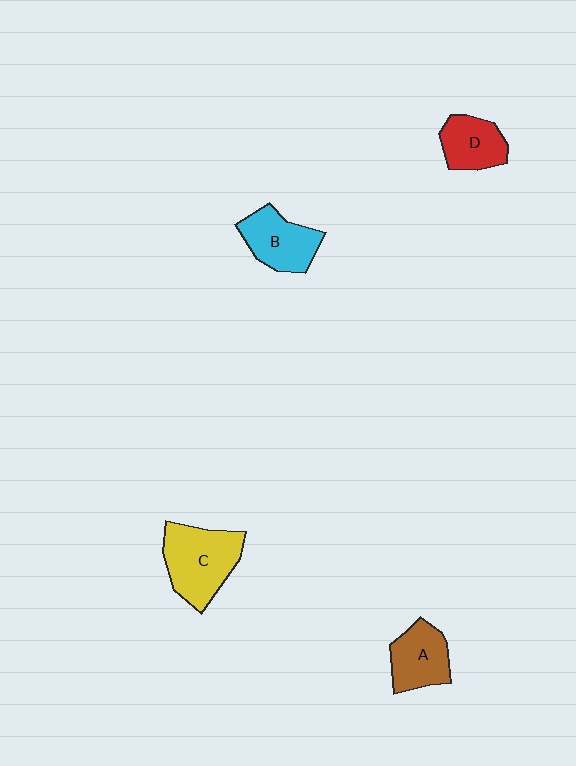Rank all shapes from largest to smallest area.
From largest to smallest: C (yellow), B (cyan), A (brown), D (red).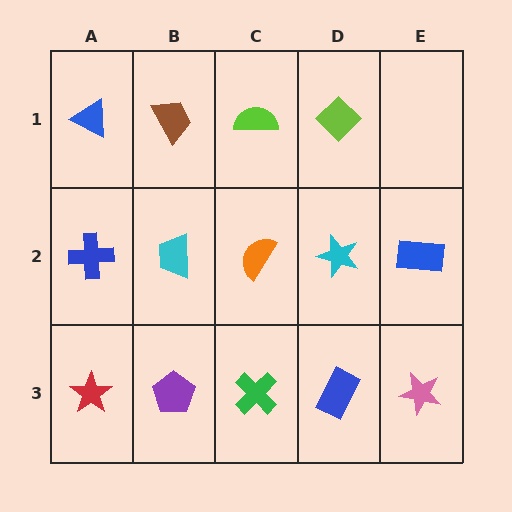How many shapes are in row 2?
5 shapes.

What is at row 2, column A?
A blue cross.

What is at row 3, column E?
A pink star.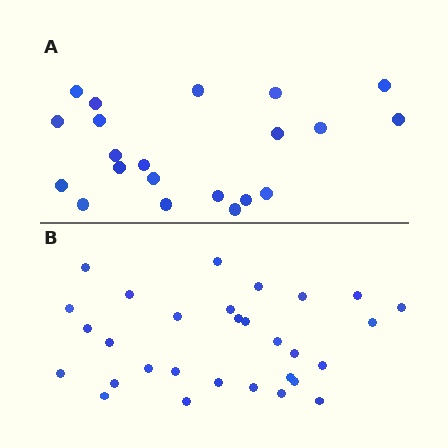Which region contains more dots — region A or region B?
Region B (the bottom region) has more dots.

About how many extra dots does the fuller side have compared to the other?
Region B has roughly 8 or so more dots than region A.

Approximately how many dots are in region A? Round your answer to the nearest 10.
About 20 dots. (The exact count is 21, which rounds to 20.)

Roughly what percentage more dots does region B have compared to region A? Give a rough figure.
About 45% more.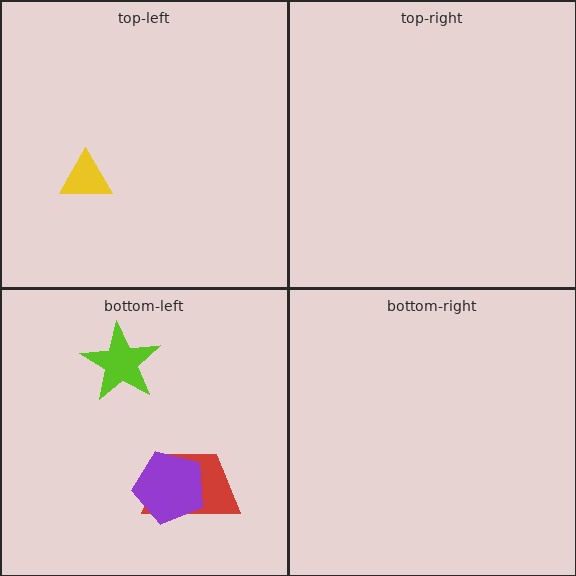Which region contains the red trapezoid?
The bottom-left region.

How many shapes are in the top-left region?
1.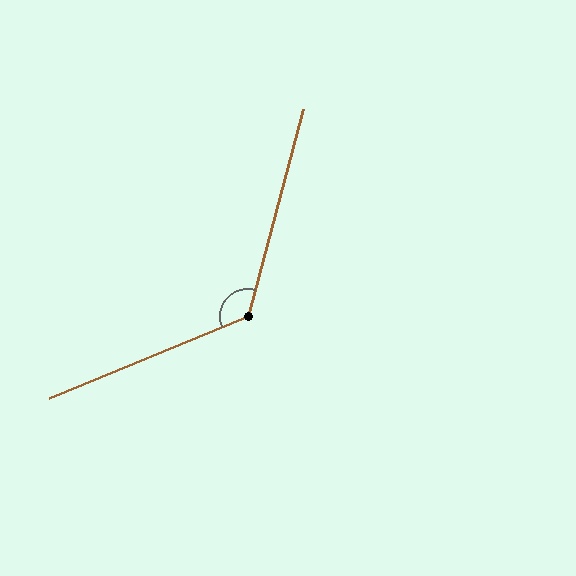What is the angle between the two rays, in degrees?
Approximately 128 degrees.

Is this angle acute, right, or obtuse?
It is obtuse.